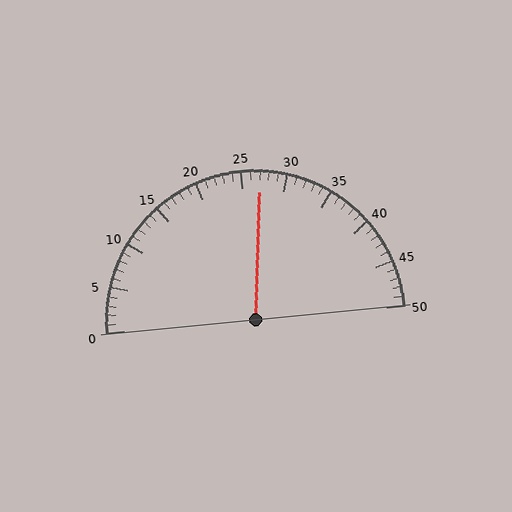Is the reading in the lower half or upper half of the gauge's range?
The reading is in the upper half of the range (0 to 50).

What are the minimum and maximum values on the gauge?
The gauge ranges from 0 to 50.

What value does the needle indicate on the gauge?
The needle indicates approximately 27.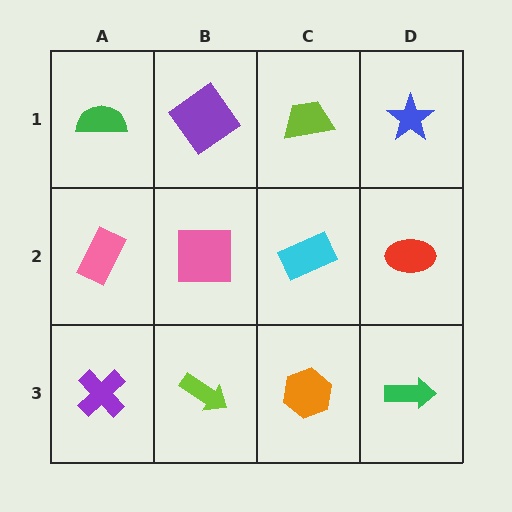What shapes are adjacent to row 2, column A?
A green semicircle (row 1, column A), a purple cross (row 3, column A), a pink square (row 2, column B).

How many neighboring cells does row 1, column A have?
2.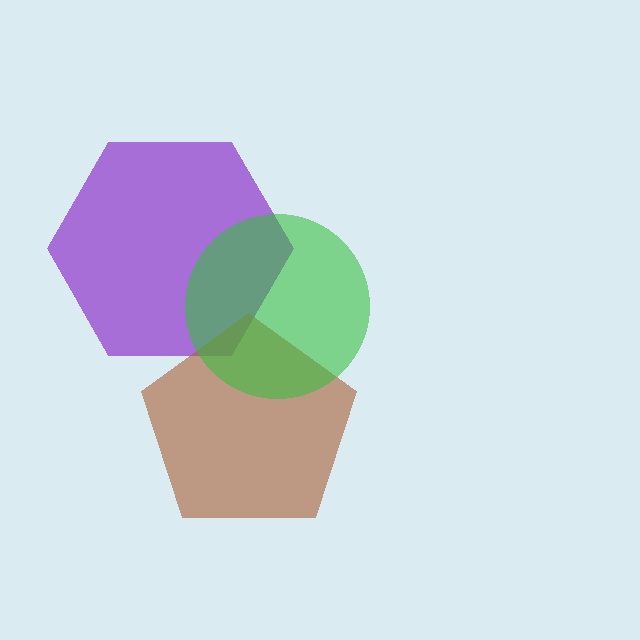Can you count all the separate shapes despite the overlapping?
Yes, there are 3 separate shapes.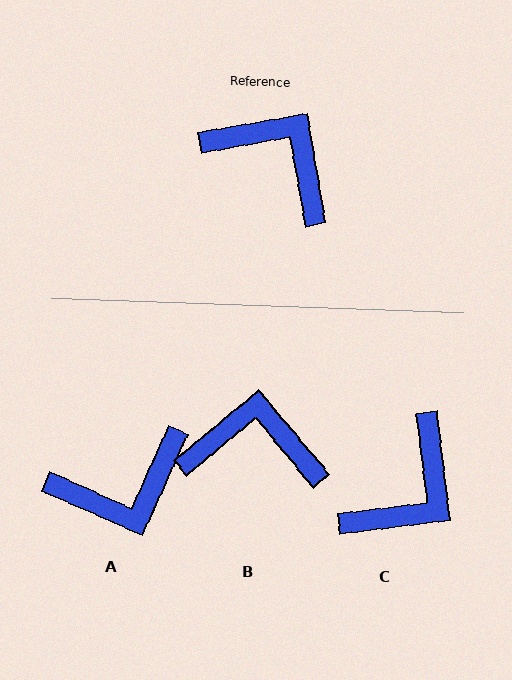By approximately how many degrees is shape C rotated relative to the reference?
Approximately 93 degrees clockwise.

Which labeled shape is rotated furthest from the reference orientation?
A, about 124 degrees away.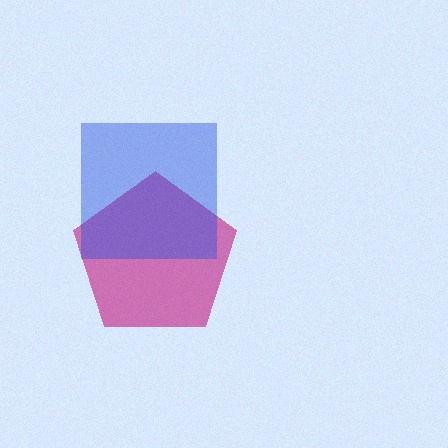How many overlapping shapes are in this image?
There are 2 overlapping shapes in the image.